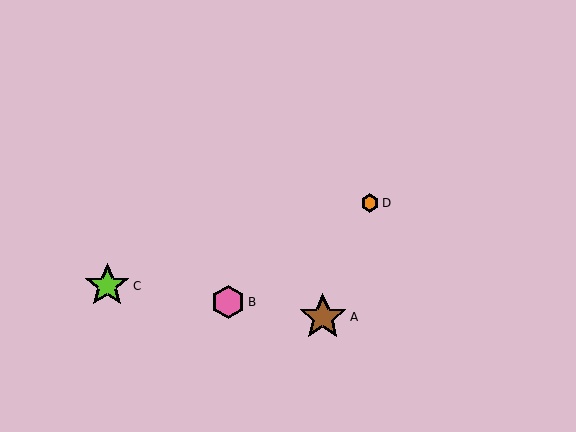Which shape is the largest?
The brown star (labeled A) is the largest.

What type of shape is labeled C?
Shape C is a lime star.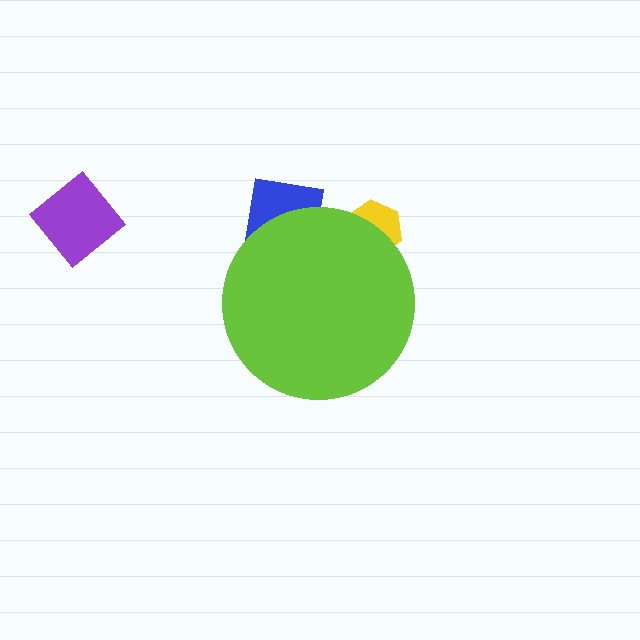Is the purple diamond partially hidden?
No, the purple diamond is fully visible.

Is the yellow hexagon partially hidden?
Yes, the yellow hexagon is partially hidden behind the lime circle.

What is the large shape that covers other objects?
A lime circle.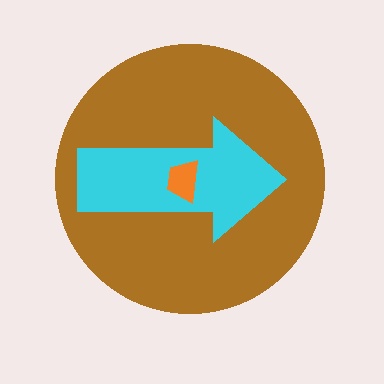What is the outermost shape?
The brown circle.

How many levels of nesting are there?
3.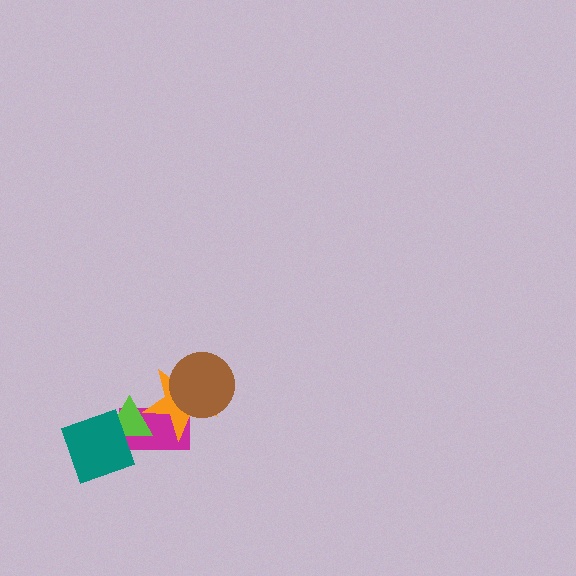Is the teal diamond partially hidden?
No, no other shape covers it.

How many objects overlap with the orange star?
3 objects overlap with the orange star.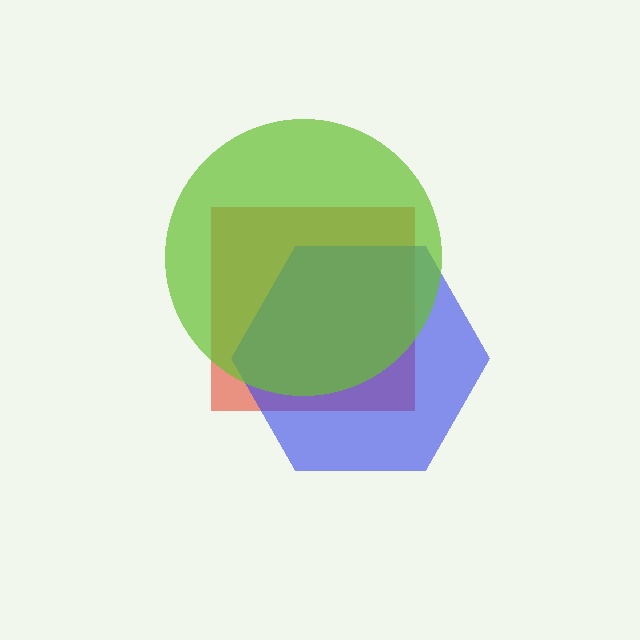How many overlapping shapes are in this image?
There are 3 overlapping shapes in the image.